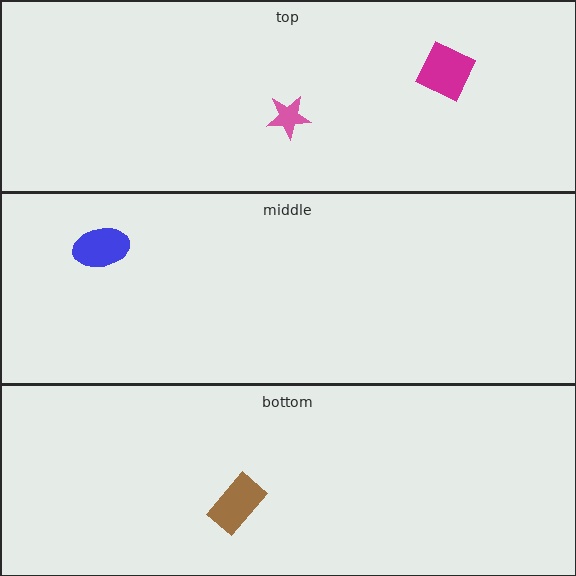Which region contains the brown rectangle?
The bottom region.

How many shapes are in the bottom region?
1.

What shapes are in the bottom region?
The brown rectangle.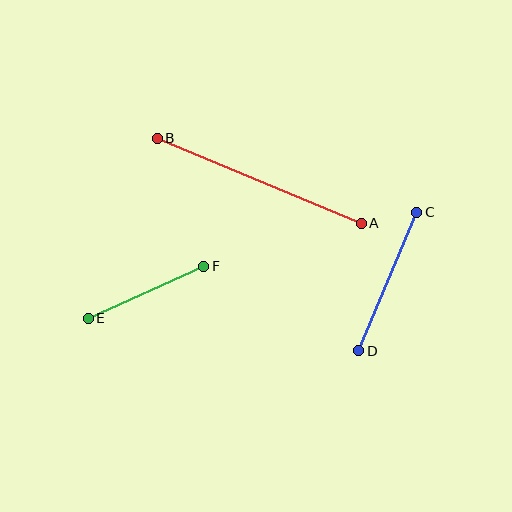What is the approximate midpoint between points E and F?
The midpoint is at approximately (146, 292) pixels.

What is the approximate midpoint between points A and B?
The midpoint is at approximately (259, 181) pixels.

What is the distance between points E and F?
The distance is approximately 126 pixels.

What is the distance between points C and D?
The distance is approximately 150 pixels.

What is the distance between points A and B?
The distance is approximately 221 pixels.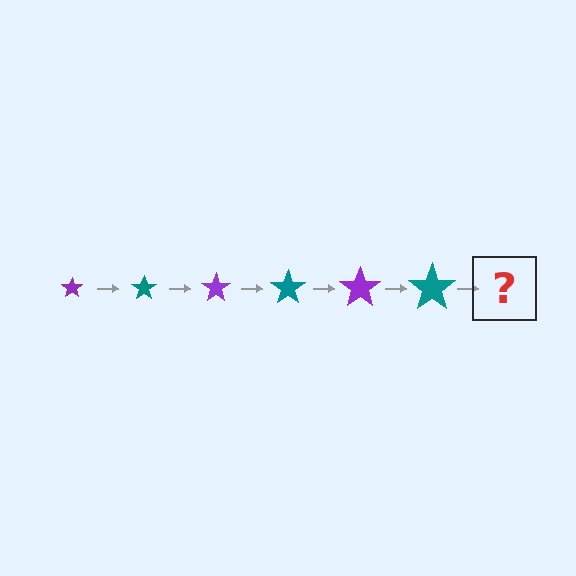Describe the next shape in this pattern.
It should be a purple star, larger than the previous one.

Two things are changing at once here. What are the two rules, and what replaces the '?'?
The two rules are that the star grows larger each step and the color cycles through purple and teal. The '?' should be a purple star, larger than the previous one.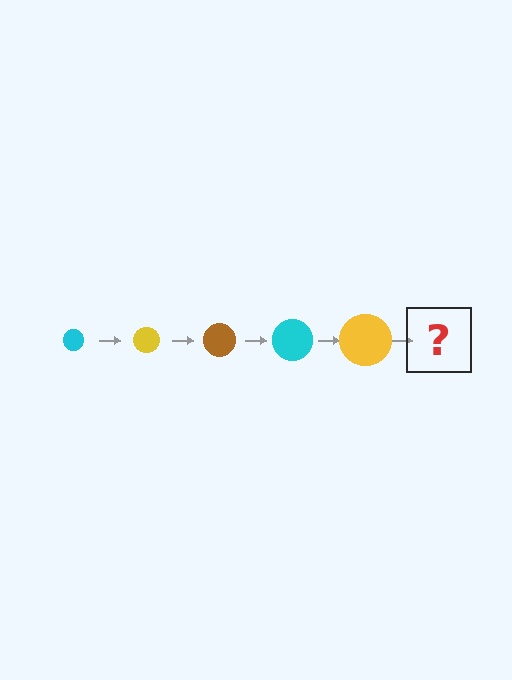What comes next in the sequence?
The next element should be a brown circle, larger than the previous one.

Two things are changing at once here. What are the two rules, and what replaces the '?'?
The two rules are that the circle grows larger each step and the color cycles through cyan, yellow, and brown. The '?' should be a brown circle, larger than the previous one.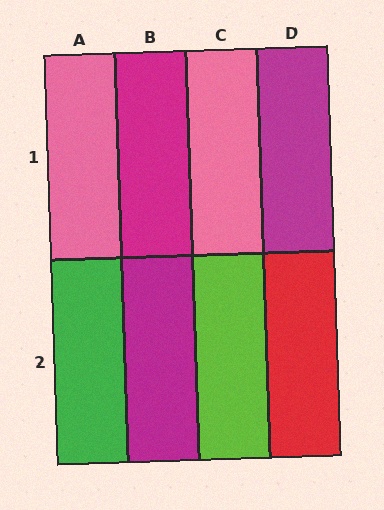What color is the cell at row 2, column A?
Green.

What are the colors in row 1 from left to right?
Pink, magenta, pink, magenta.